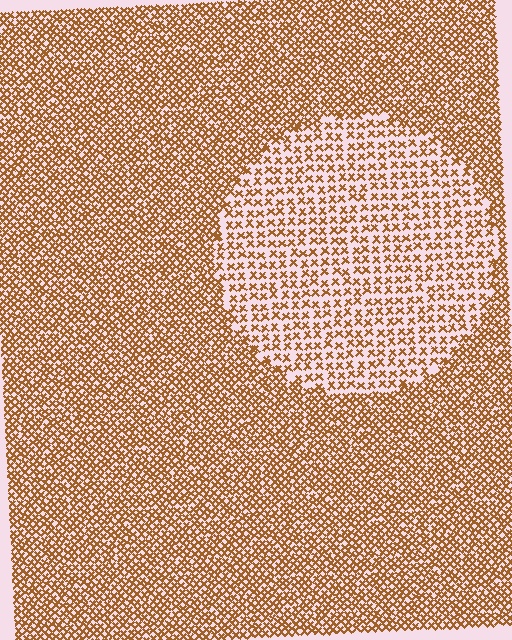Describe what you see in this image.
The image contains small brown elements arranged at two different densities. A circle-shaped region is visible where the elements are less densely packed than the surrounding area.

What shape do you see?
I see a circle.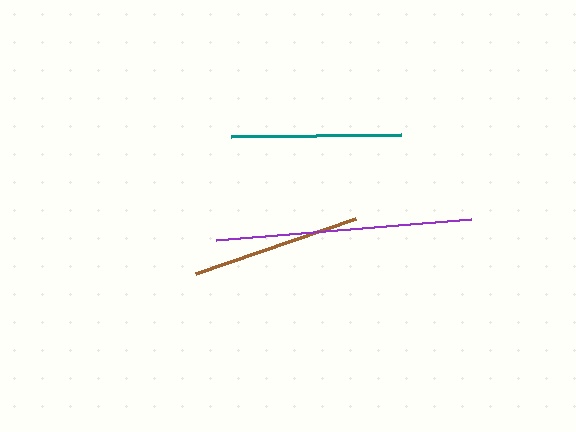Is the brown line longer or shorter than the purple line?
The purple line is longer than the brown line.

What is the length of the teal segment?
The teal segment is approximately 170 pixels long.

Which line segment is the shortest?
The brown line is the shortest at approximately 169 pixels.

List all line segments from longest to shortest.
From longest to shortest: purple, teal, brown.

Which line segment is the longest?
The purple line is the longest at approximately 256 pixels.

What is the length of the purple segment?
The purple segment is approximately 256 pixels long.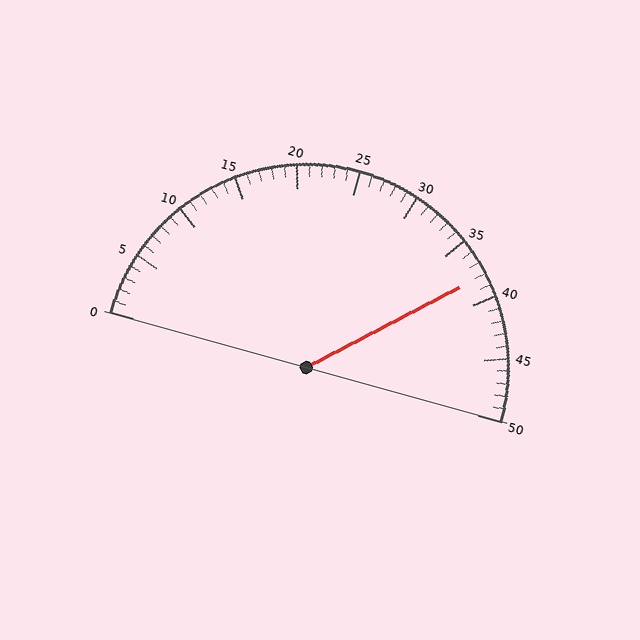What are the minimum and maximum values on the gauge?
The gauge ranges from 0 to 50.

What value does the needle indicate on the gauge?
The needle indicates approximately 38.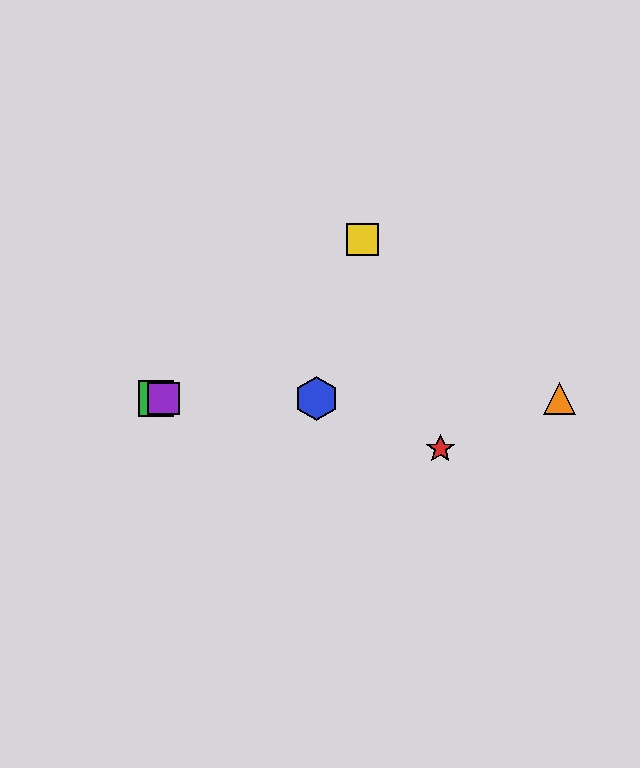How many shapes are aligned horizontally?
4 shapes (the blue hexagon, the green square, the purple square, the orange triangle) are aligned horizontally.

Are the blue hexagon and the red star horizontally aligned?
No, the blue hexagon is at y≈398 and the red star is at y≈449.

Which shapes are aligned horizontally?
The blue hexagon, the green square, the purple square, the orange triangle are aligned horizontally.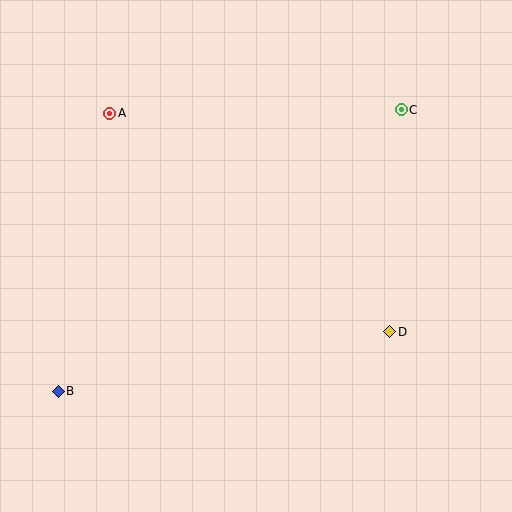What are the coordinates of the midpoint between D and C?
The midpoint between D and C is at (396, 221).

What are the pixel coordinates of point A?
Point A is at (110, 113).